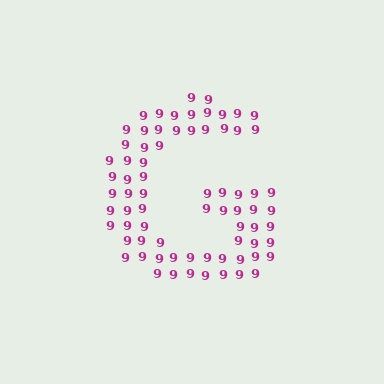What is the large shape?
The large shape is the letter G.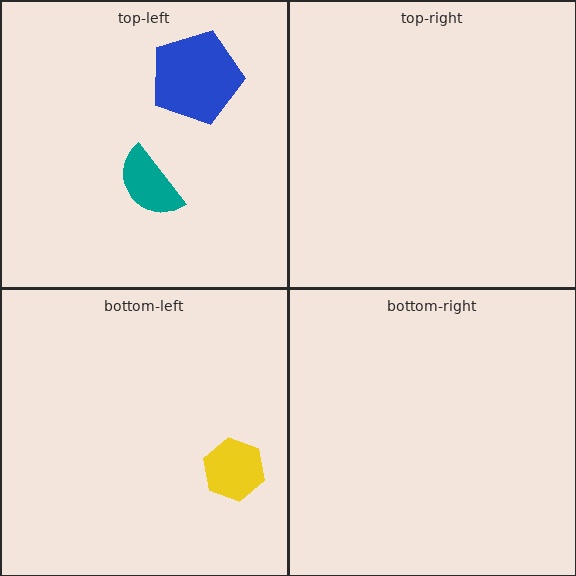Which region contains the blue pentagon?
The top-left region.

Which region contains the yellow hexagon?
The bottom-left region.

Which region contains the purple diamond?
The top-left region.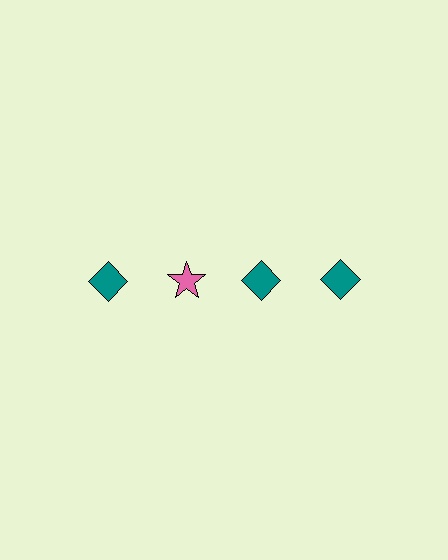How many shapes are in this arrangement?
There are 4 shapes arranged in a grid pattern.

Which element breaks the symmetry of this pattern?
The pink star in the top row, second from left column breaks the symmetry. All other shapes are teal diamonds.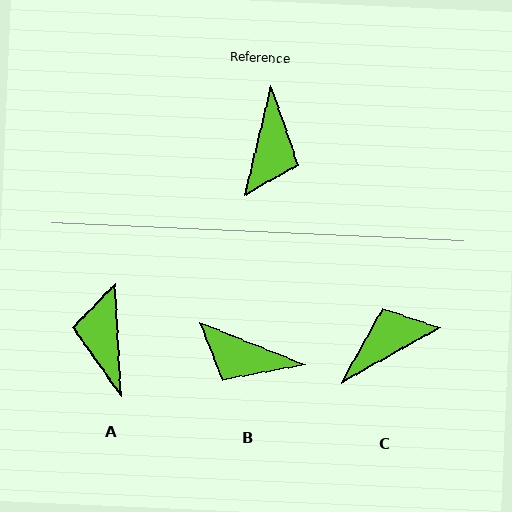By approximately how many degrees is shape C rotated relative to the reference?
Approximately 133 degrees counter-clockwise.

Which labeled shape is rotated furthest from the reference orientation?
A, about 164 degrees away.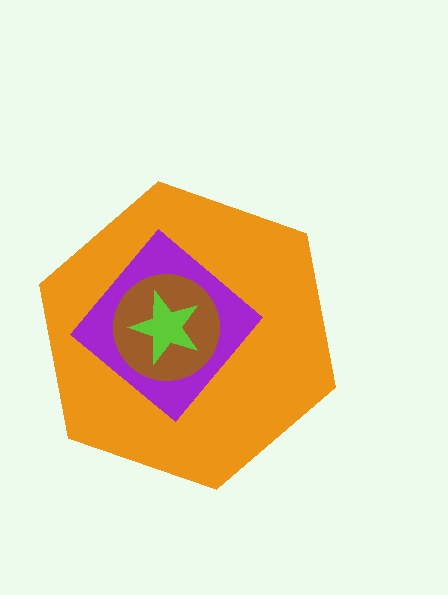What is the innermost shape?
The lime star.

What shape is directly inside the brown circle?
The lime star.